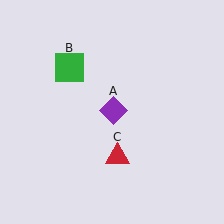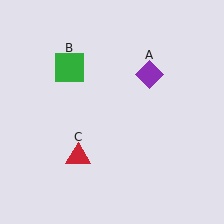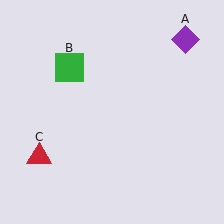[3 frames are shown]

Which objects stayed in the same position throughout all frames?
Green square (object B) remained stationary.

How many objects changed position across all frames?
2 objects changed position: purple diamond (object A), red triangle (object C).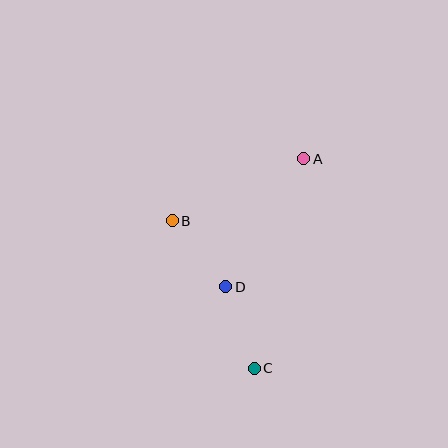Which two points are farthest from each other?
Points A and C are farthest from each other.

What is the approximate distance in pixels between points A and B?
The distance between A and B is approximately 145 pixels.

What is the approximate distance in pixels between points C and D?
The distance between C and D is approximately 86 pixels.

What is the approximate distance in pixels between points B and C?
The distance between B and C is approximately 169 pixels.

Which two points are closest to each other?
Points B and D are closest to each other.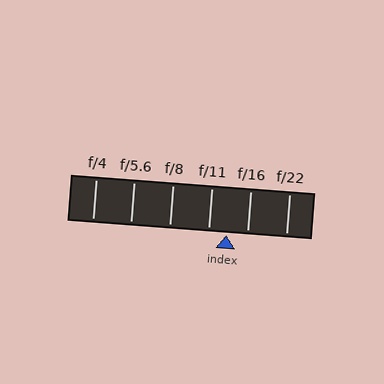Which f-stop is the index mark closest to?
The index mark is closest to f/11.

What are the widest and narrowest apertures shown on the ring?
The widest aperture shown is f/4 and the narrowest is f/22.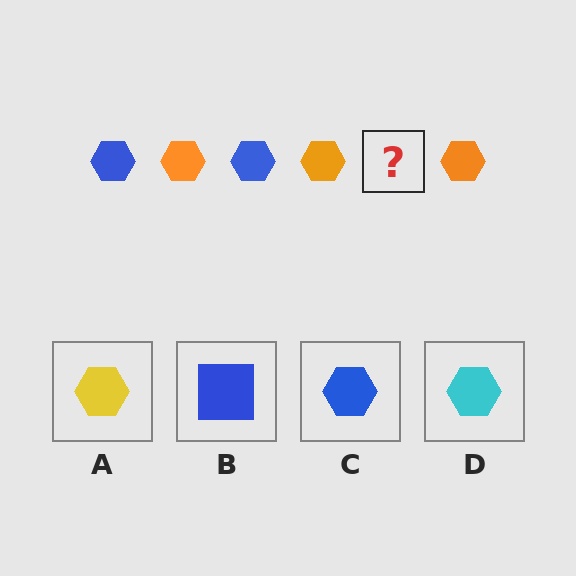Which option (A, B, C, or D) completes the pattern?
C.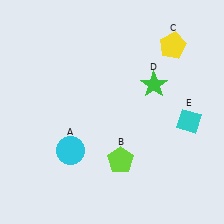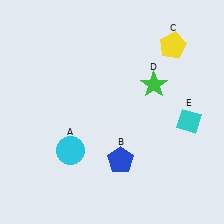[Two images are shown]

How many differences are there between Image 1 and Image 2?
There is 1 difference between the two images.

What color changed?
The pentagon (B) changed from lime in Image 1 to blue in Image 2.